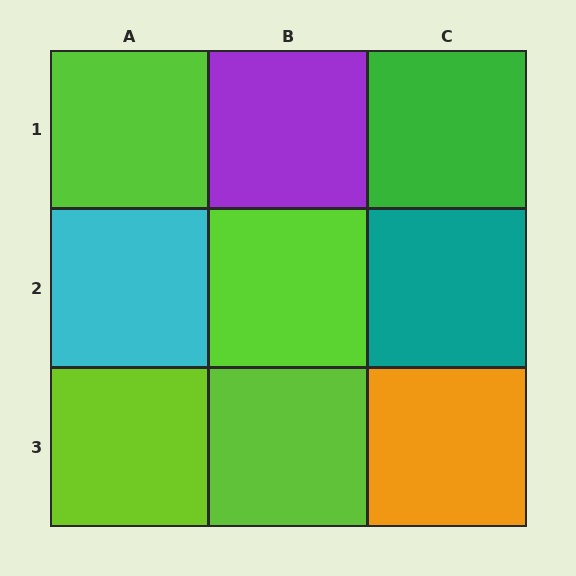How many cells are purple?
1 cell is purple.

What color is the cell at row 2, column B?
Lime.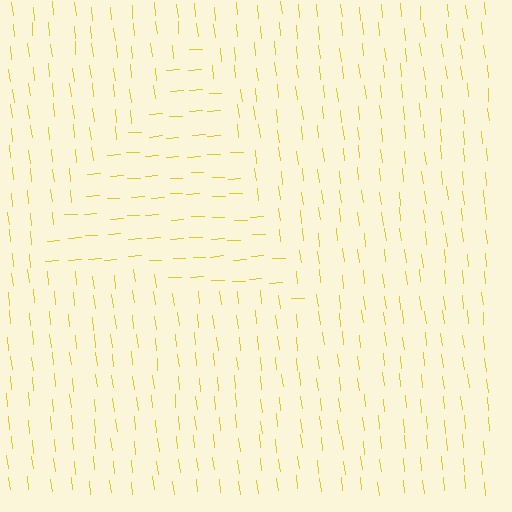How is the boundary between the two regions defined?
The boundary is defined purely by a change in line orientation (approximately 86 degrees difference). All lines are the same color and thickness.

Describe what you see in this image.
The image is filled with small yellow line segments. A triangle region in the image has lines oriented differently from the surrounding lines, creating a visible texture boundary.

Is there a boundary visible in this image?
Yes, there is a texture boundary formed by a change in line orientation.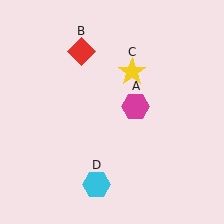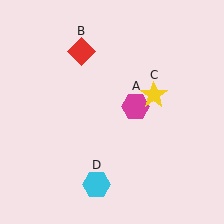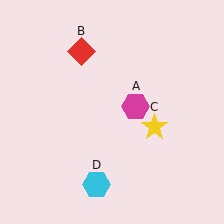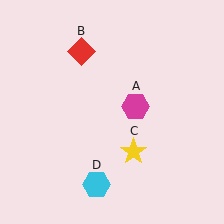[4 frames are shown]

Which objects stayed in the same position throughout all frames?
Magenta hexagon (object A) and red diamond (object B) and cyan hexagon (object D) remained stationary.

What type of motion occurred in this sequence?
The yellow star (object C) rotated clockwise around the center of the scene.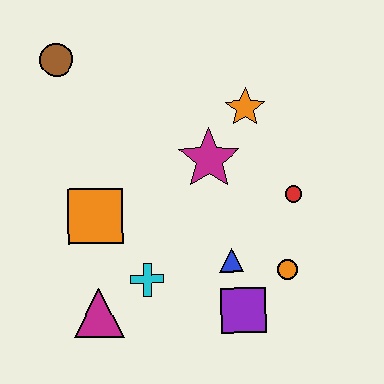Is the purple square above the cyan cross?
No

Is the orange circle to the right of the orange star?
Yes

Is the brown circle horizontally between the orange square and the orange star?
No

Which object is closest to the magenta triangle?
The cyan cross is closest to the magenta triangle.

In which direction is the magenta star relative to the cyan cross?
The magenta star is above the cyan cross.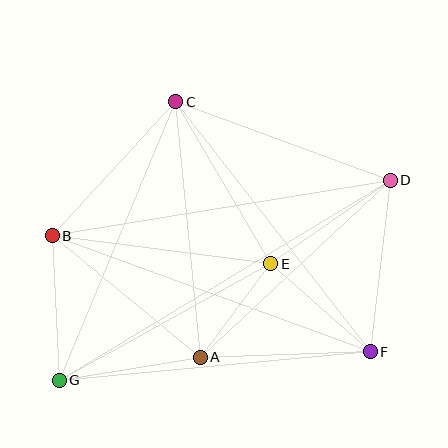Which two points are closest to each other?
Points A and E are closest to each other.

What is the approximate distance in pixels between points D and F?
The distance between D and F is approximately 173 pixels.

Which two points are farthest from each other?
Points D and G are farthest from each other.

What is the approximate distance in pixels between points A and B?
The distance between A and B is approximately 192 pixels.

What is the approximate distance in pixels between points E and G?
The distance between E and G is approximately 242 pixels.